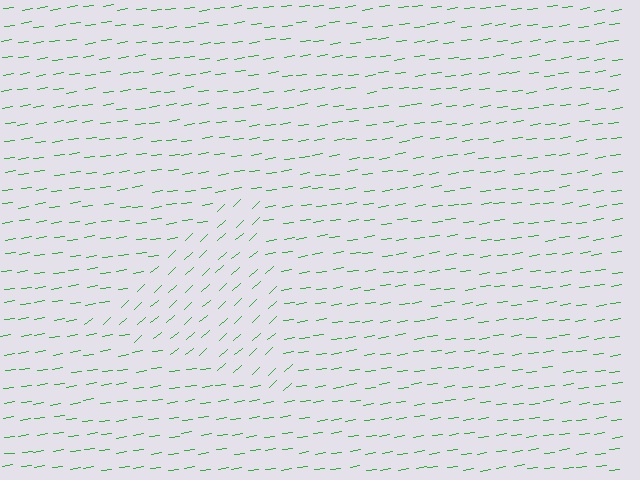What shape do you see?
I see a triangle.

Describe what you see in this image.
The image is filled with small green line segments. A triangle region in the image has lines oriented differently from the surrounding lines, creating a visible texture boundary.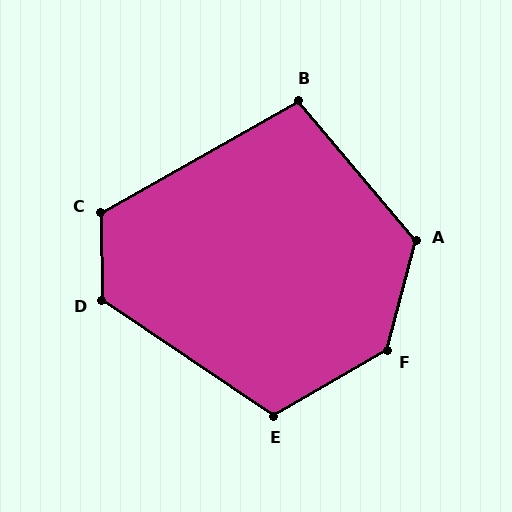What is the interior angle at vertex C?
Approximately 119 degrees (obtuse).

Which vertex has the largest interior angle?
F, at approximately 135 degrees.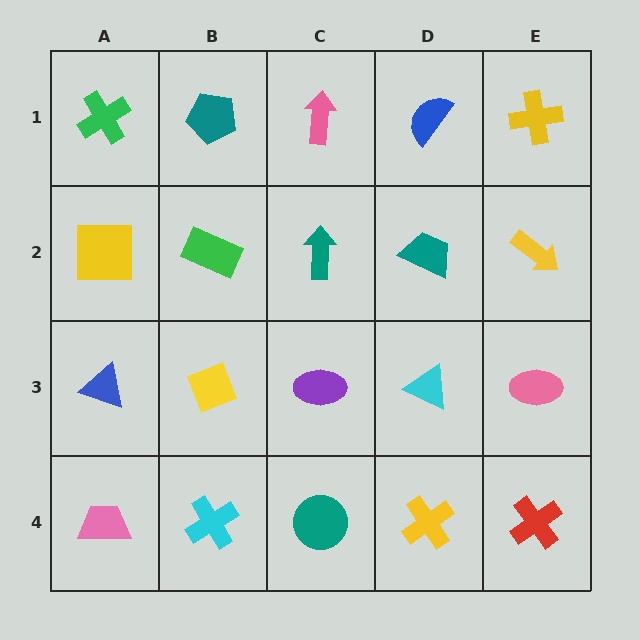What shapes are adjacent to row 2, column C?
A pink arrow (row 1, column C), a purple ellipse (row 3, column C), a green rectangle (row 2, column B), a teal trapezoid (row 2, column D).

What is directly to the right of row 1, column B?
A pink arrow.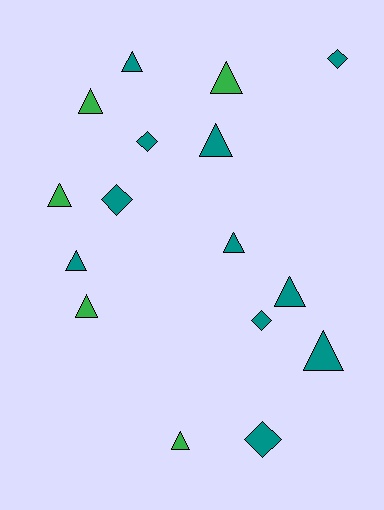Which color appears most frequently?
Teal, with 11 objects.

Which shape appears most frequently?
Triangle, with 11 objects.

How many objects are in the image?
There are 16 objects.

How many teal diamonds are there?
There are 5 teal diamonds.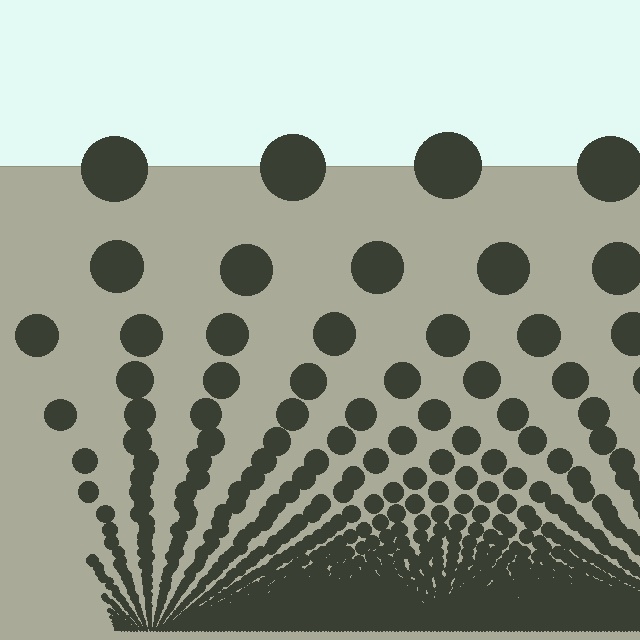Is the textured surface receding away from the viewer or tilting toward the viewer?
The surface appears to tilt toward the viewer. Texture elements get larger and sparser toward the top.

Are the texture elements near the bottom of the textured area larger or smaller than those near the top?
Smaller. The gradient is inverted — elements near the bottom are smaller and denser.